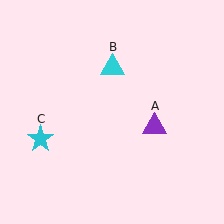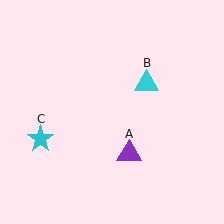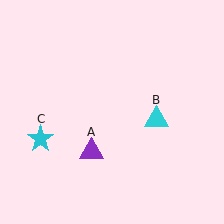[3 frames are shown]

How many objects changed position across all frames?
2 objects changed position: purple triangle (object A), cyan triangle (object B).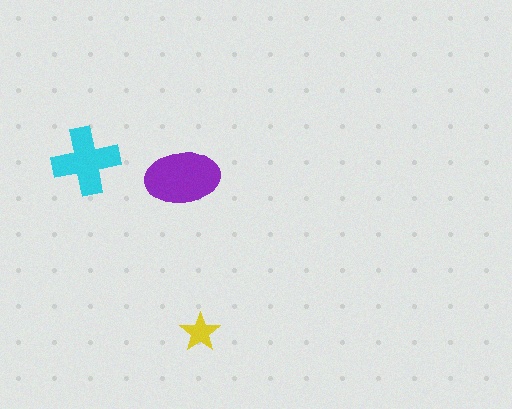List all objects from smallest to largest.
The yellow star, the cyan cross, the purple ellipse.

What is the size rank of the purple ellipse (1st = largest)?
1st.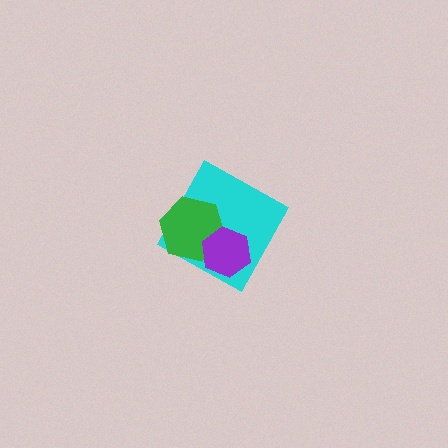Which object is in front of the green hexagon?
The purple hexagon is in front of the green hexagon.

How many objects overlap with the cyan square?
2 objects overlap with the cyan square.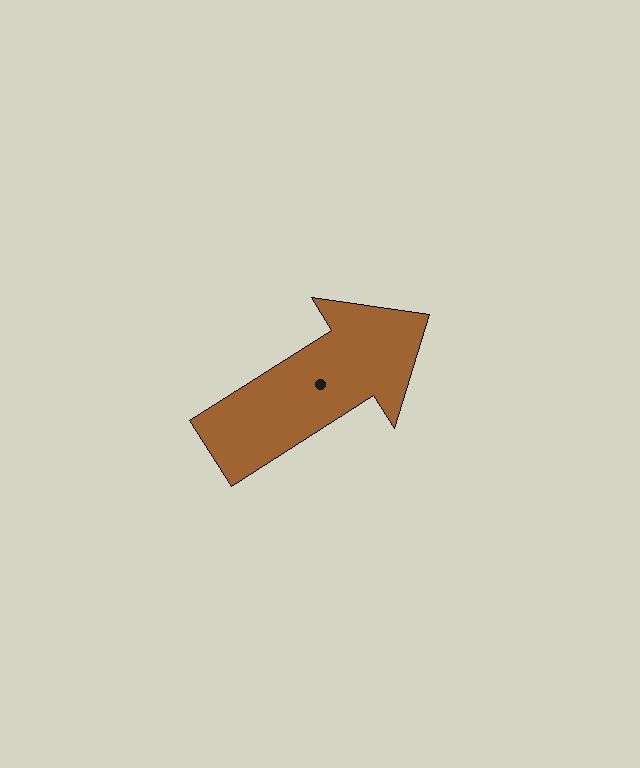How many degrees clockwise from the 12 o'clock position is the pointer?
Approximately 58 degrees.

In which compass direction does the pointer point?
Northeast.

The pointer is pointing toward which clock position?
Roughly 2 o'clock.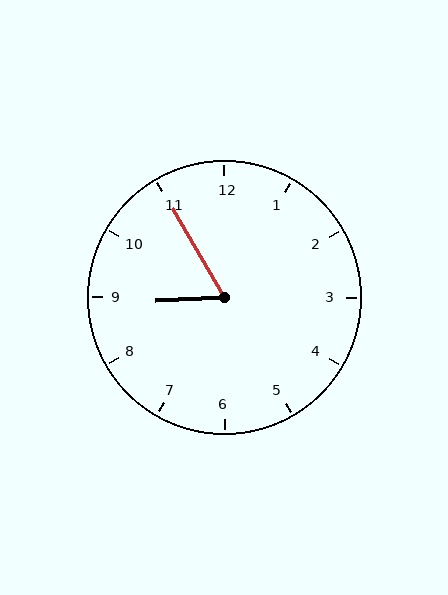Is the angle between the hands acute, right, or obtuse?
It is acute.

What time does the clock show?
8:55.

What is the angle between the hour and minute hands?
Approximately 62 degrees.